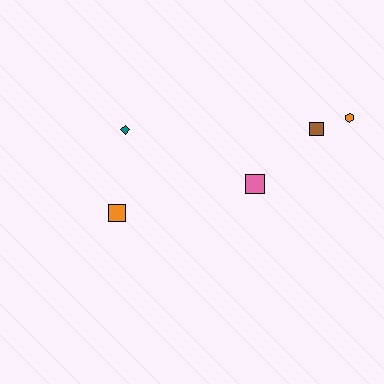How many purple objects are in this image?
There are no purple objects.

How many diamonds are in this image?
There is 1 diamond.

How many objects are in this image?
There are 5 objects.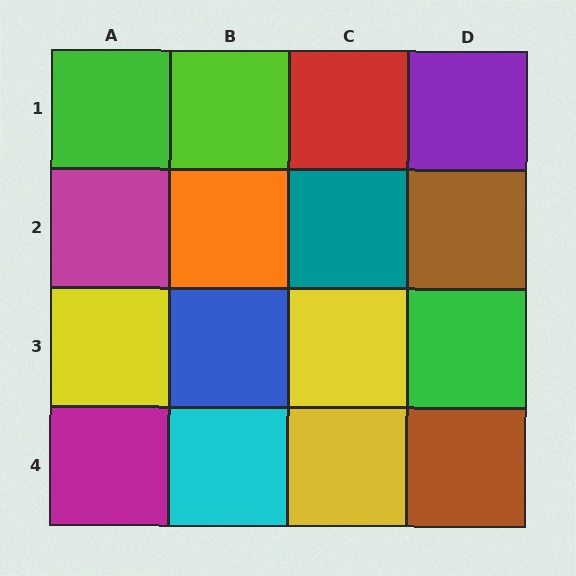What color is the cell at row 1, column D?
Purple.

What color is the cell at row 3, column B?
Blue.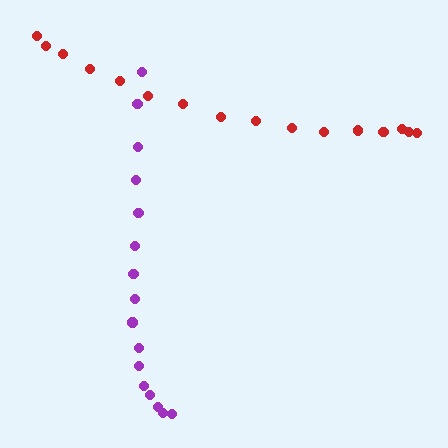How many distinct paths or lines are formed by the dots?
There are 2 distinct paths.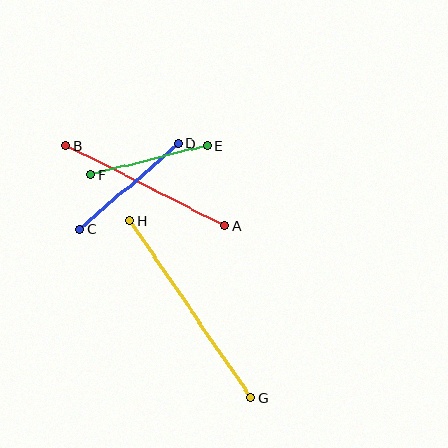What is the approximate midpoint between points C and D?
The midpoint is at approximately (129, 186) pixels.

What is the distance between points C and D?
The distance is approximately 131 pixels.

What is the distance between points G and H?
The distance is approximately 215 pixels.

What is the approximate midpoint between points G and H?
The midpoint is at approximately (190, 309) pixels.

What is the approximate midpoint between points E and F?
The midpoint is at approximately (149, 160) pixels.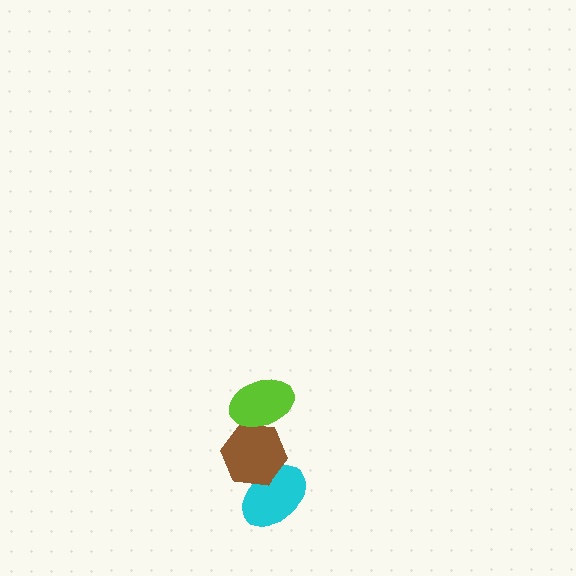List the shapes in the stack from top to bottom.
From top to bottom: the lime ellipse, the brown hexagon, the cyan ellipse.